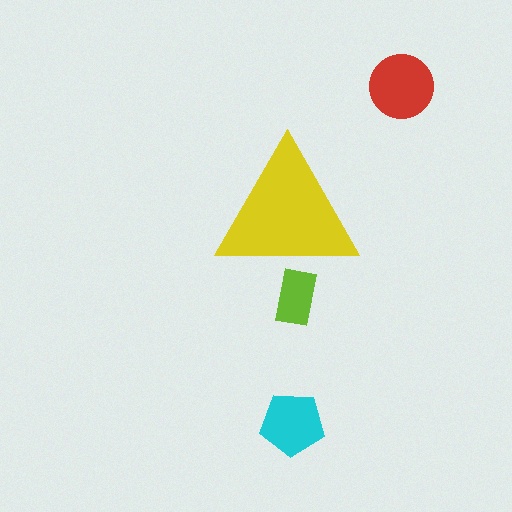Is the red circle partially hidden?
No, the red circle is fully visible.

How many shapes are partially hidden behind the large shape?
1 shape is partially hidden.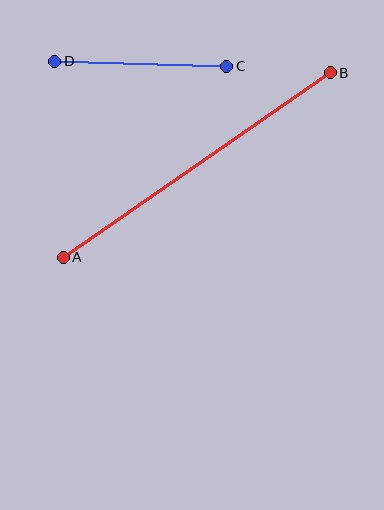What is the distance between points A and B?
The distance is approximately 325 pixels.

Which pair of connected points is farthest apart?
Points A and B are farthest apart.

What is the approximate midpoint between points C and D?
The midpoint is at approximately (141, 64) pixels.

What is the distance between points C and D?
The distance is approximately 172 pixels.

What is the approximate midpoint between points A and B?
The midpoint is at approximately (197, 165) pixels.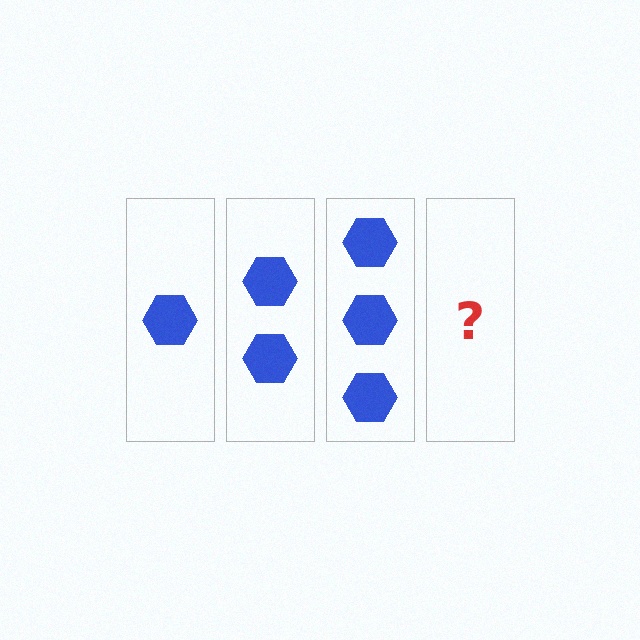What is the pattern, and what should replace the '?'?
The pattern is that each step adds one more hexagon. The '?' should be 4 hexagons.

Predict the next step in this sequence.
The next step is 4 hexagons.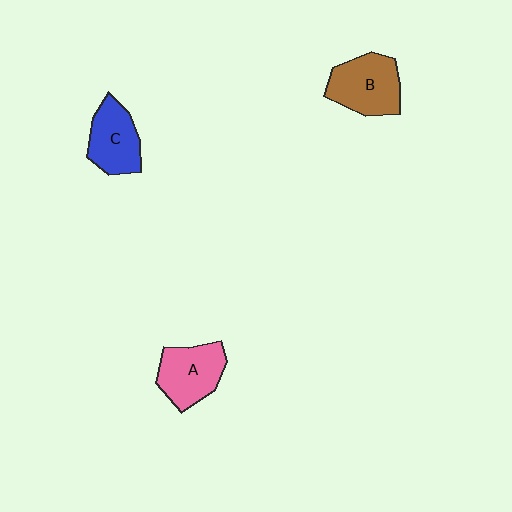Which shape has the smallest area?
Shape C (blue).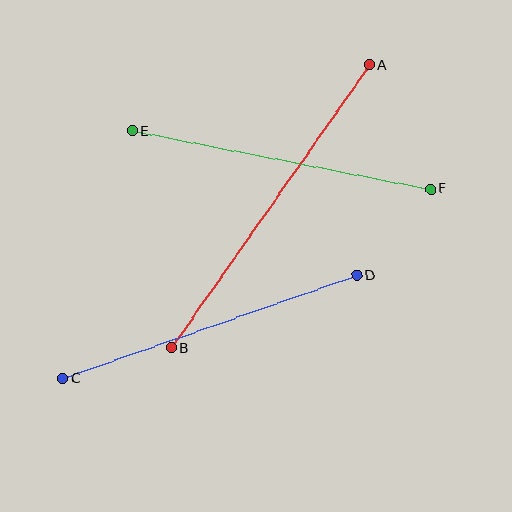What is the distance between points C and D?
The distance is approximately 312 pixels.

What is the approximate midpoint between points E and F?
The midpoint is at approximately (281, 160) pixels.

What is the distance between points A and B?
The distance is approximately 345 pixels.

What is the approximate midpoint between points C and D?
The midpoint is at approximately (210, 327) pixels.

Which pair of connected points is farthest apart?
Points A and B are farthest apart.